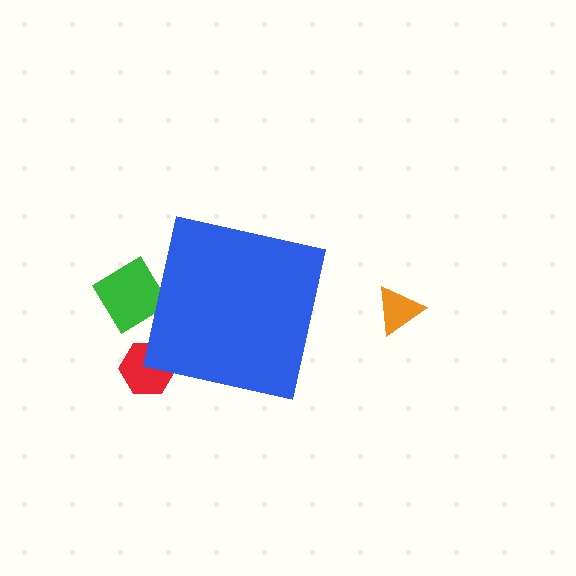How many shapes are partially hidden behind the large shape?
2 shapes are partially hidden.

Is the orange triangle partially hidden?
No, the orange triangle is fully visible.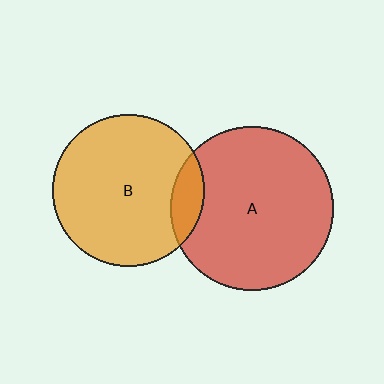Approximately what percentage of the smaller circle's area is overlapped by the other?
Approximately 10%.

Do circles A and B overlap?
Yes.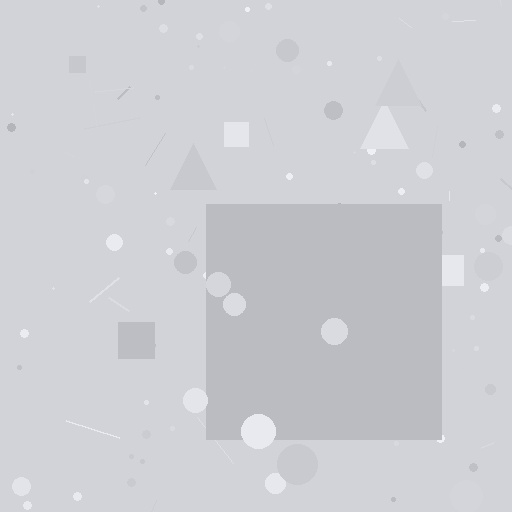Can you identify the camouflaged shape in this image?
The camouflaged shape is a square.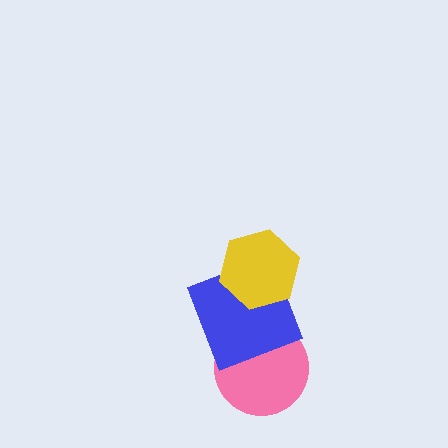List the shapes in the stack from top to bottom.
From top to bottom: the yellow hexagon, the blue square, the pink circle.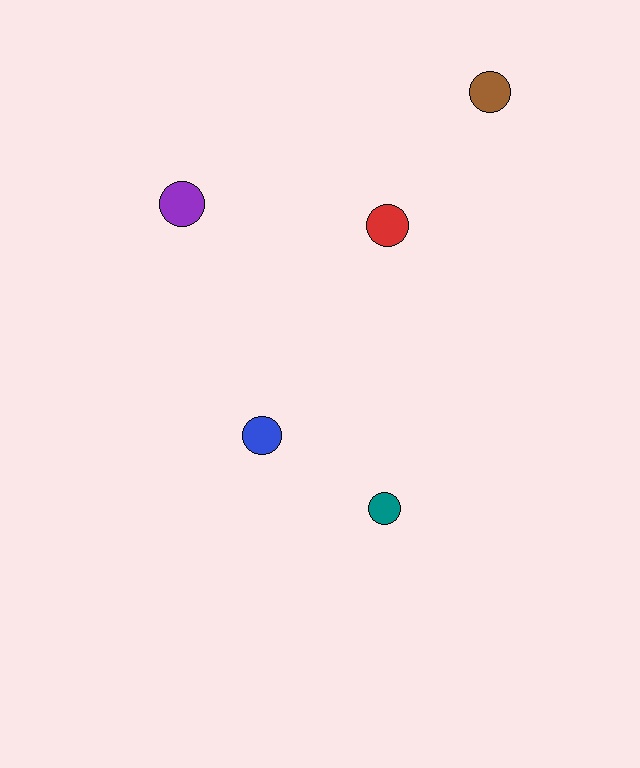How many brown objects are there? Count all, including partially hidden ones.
There is 1 brown object.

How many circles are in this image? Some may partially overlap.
There are 5 circles.